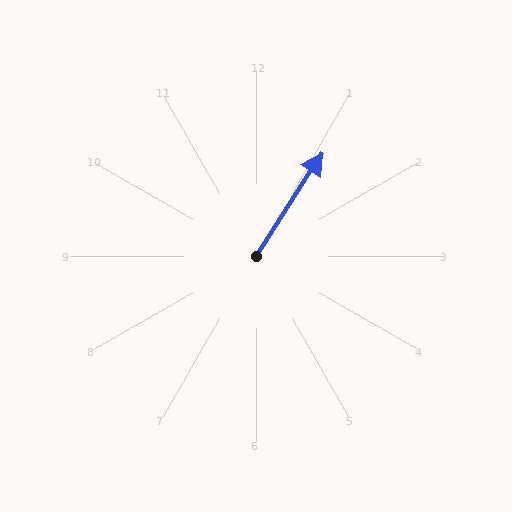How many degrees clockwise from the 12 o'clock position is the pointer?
Approximately 33 degrees.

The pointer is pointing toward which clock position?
Roughly 1 o'clock.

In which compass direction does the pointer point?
Northeast.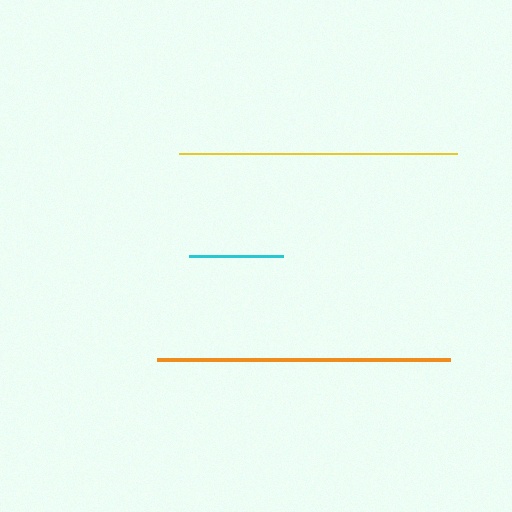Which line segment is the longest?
The orange line is the longest at approximately 293 pixels.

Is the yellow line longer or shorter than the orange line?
The orange line is longer than the yellow line.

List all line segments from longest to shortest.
From longest to shortest: orange, yellow, cyan.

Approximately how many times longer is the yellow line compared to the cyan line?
The yellow line is approximately 3.0 times the length of the cyan line.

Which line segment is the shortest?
The cyan line is the shortest at approximately 93 pixels.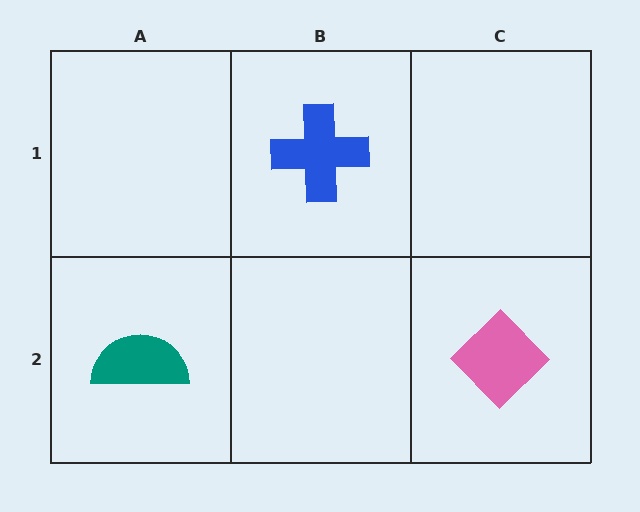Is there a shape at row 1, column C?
No, that cell is empty.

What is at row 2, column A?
A teal semicircle.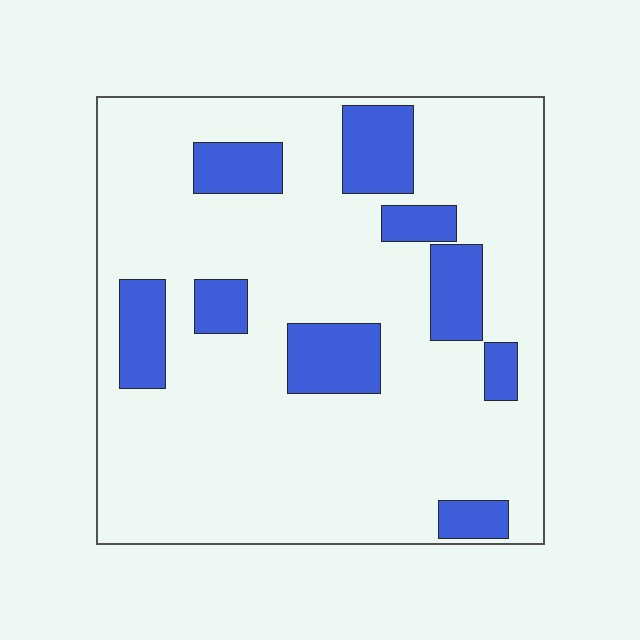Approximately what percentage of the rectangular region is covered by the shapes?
Approximately 20%.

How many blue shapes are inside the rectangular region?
9.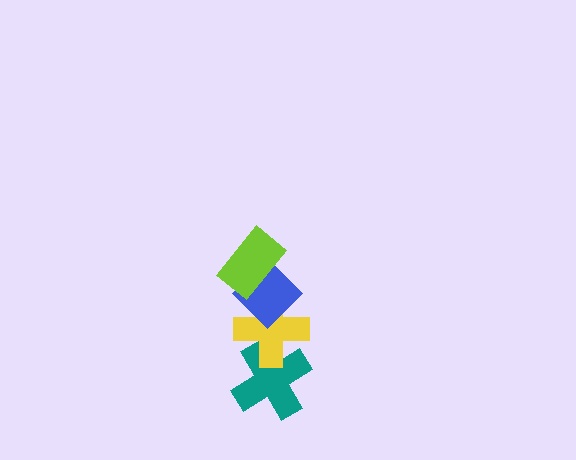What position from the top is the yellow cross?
The yellow cross is 3rd from the top.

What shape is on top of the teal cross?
The yellow cross is on top of the teal cross.